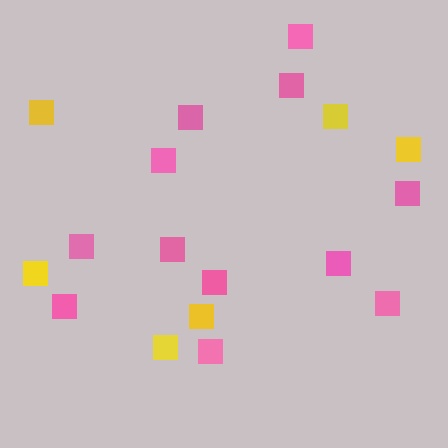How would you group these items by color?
There are 2 groups: one group of yellow squares (6) and one group of pink squares (12).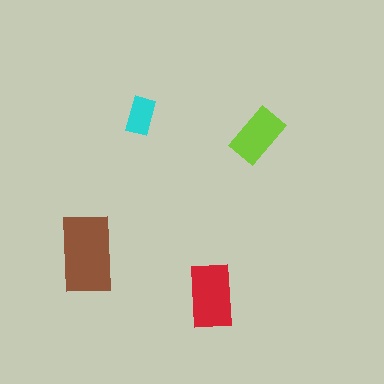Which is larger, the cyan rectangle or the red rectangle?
The red one.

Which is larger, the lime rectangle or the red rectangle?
The red one.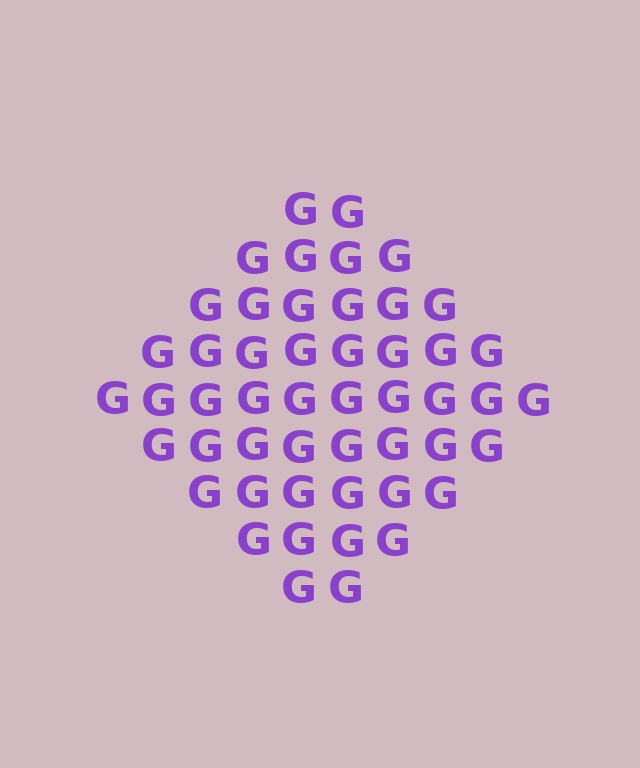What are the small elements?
The small elements are letter G's.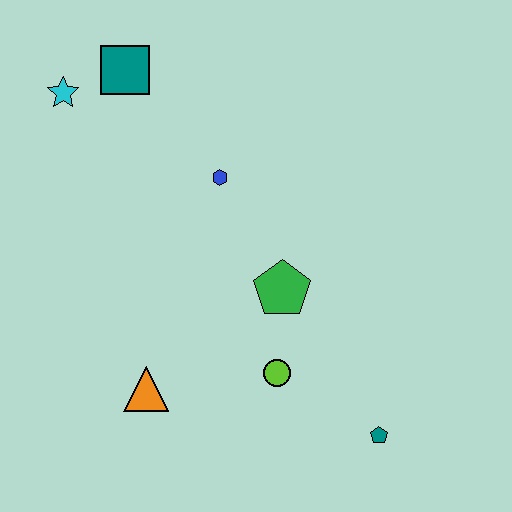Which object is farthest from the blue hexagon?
The teal pentagon is farthest from the blue hexagon.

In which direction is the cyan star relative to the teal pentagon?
The cyan star is above the teal pentagon.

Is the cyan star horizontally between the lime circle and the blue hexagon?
No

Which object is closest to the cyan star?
The teal square is closest to the cyan star.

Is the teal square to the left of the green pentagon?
Yes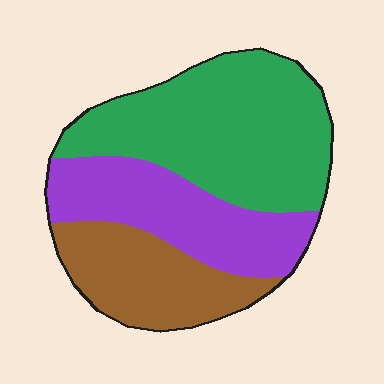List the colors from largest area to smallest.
From largest to smallest: green, purple, brown.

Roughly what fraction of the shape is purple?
Purple covers around 30% of the shape.